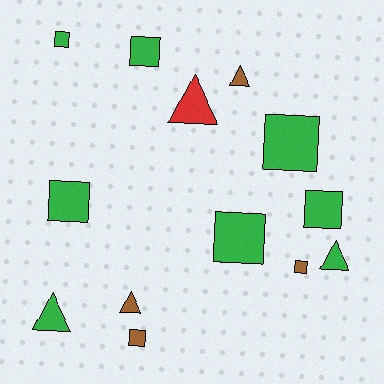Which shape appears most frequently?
Square, with 8 objects.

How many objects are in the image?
There are 13 objects.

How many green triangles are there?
There are 2 green triangles.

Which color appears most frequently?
Green, with 8 objects.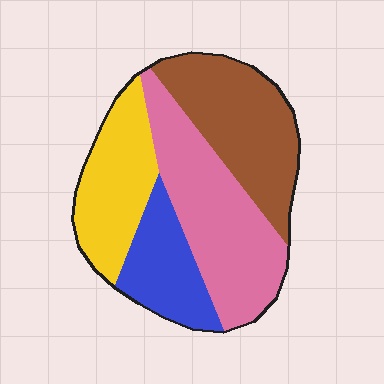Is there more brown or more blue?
Brown.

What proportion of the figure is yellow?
Yellow takes up about one fifth (1/5) of the figure.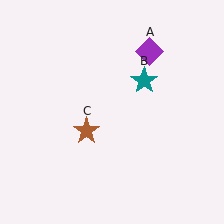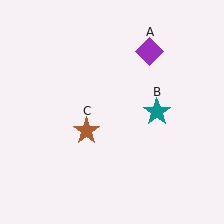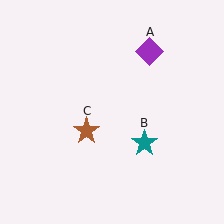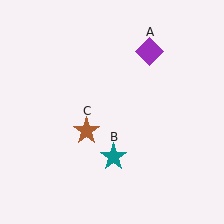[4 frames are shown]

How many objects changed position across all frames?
1 object changed position: teal star (object B).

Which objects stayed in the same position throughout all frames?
Purple diamond (object A) and brown star (object C) remained stationary.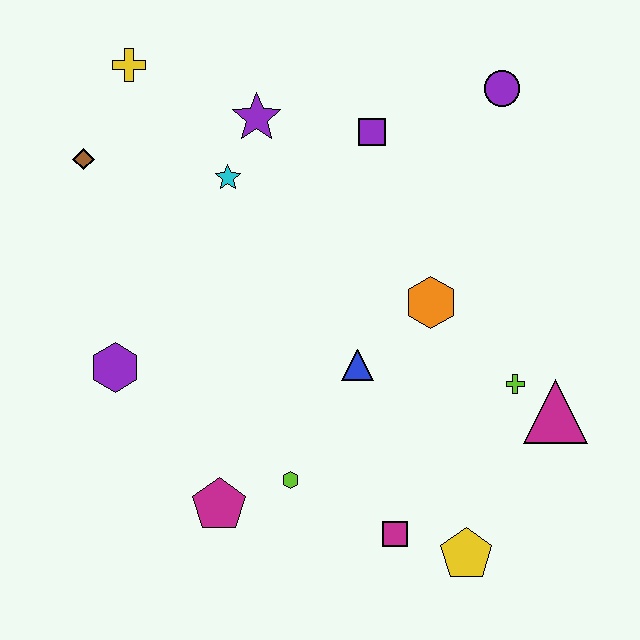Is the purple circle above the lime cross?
Yes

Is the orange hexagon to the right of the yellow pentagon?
No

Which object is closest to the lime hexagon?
The magenta pentagon is closest to the lime hexagon.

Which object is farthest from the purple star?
The yellow pentagon is farthest from the purple star.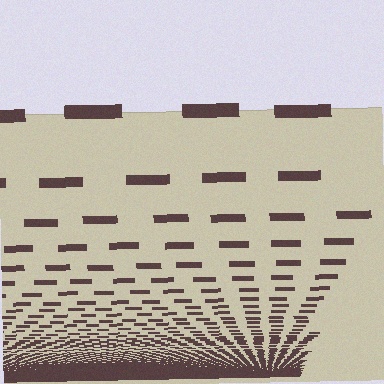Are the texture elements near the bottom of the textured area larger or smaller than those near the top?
Smaller. The gradient is inverted — elements near the bottom are smaller and denser.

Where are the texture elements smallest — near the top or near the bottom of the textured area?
Near the bottom.